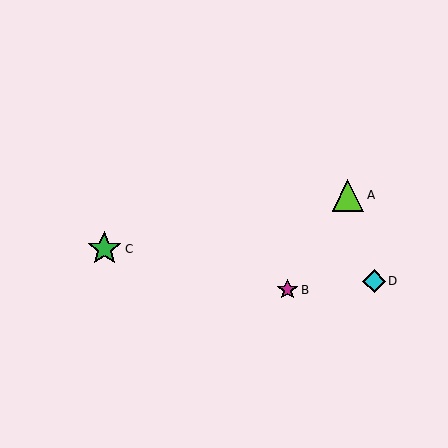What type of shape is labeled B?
Shape B is a magenta star.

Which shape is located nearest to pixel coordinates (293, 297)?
The magenta star (labeled B) at (287, 290) is nearest to that location.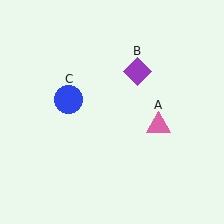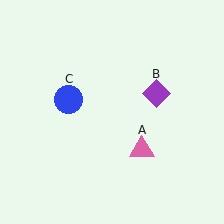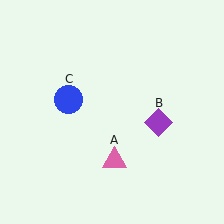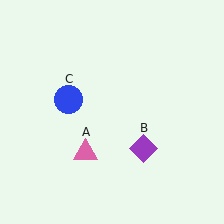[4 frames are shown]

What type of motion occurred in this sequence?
The pink triangle (object A), purple diamond (object B) rotated clockwise around the center of the scene.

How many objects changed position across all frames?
2 objects changed position: pink triangle (object A), purple diamond (object B).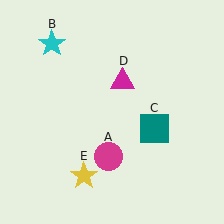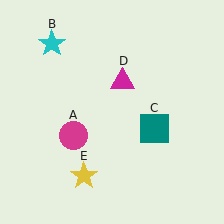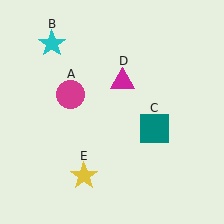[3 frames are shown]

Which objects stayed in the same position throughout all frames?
Cyan star (object B) and teal square (object C) and magenta triangle (object D) and yellow star (object E) remained stationary.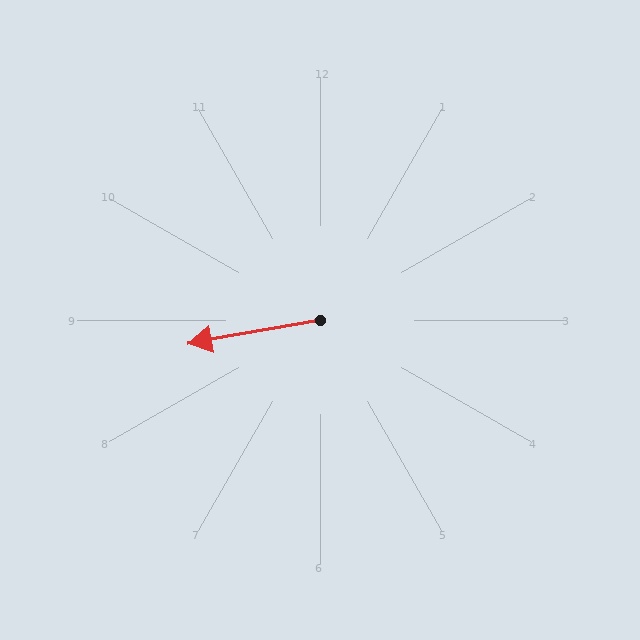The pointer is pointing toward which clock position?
Roughly 9 o'clock.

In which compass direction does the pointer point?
West.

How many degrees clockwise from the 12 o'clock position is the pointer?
Approximately 260 degrees.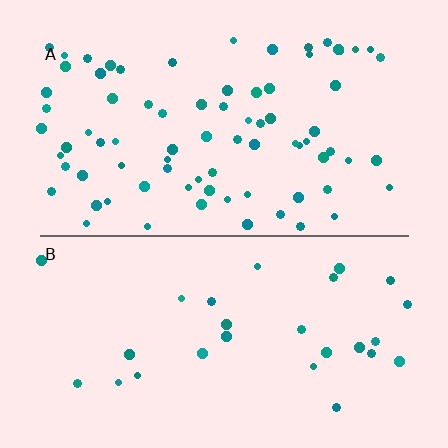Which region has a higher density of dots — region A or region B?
A (the top).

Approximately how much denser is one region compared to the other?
Approximately 2.9× — region A over region B.